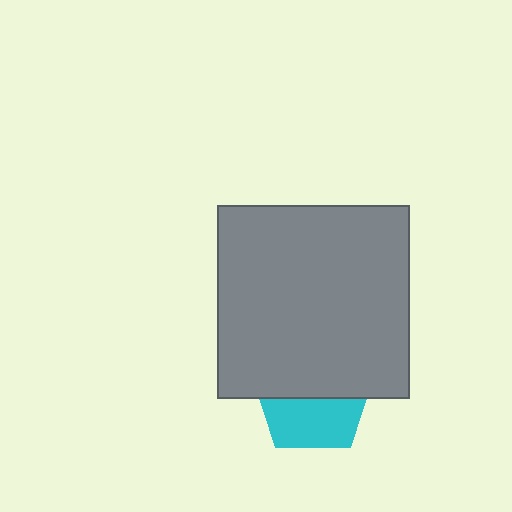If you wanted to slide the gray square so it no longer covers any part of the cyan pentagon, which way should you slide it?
Slide it up — that is the most direct way to separate the two shapes.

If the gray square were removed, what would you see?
You would see the complete cyan pentagon.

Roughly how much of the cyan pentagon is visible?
About half of it is visible (roughly 45%).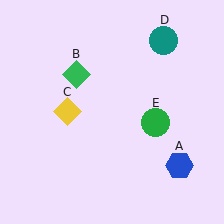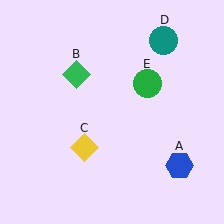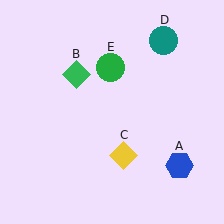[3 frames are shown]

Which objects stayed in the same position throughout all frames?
Blue hexagon (object A) and green diamond (object B) and teal circle (object D) remained stationary.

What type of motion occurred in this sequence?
The yellow diamond (object C), green circle (object E) rotated counterclockwise around the center of the scene.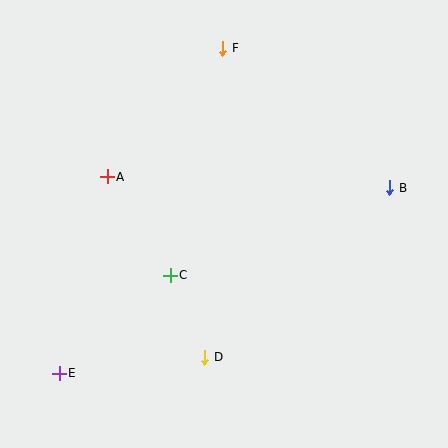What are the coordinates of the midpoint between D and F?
The midpoint between D and F is at (214, 203).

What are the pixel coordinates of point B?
Point B is at (390, 188).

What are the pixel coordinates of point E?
Point E is at (59, 373).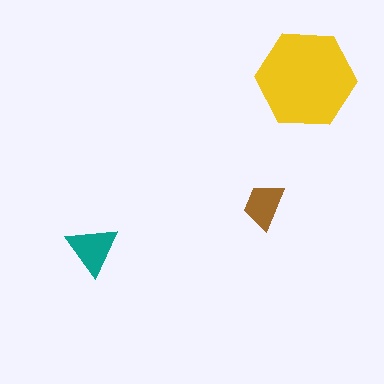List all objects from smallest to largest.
The brown trapezoid, the teal triangle, the yellow hexagon.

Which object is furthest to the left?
The teal triangle is leftmost.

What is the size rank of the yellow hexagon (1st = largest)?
1st.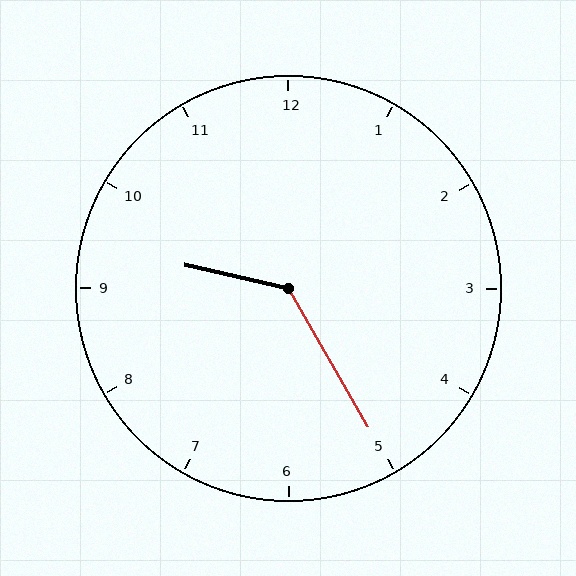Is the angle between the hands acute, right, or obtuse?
It is obtuse.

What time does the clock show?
9:25.